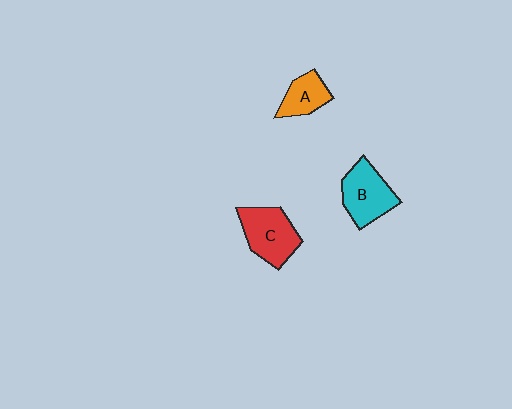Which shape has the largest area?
Shape C (red).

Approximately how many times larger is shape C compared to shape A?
Approximately 1.6 times.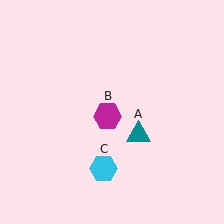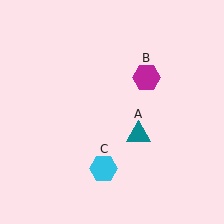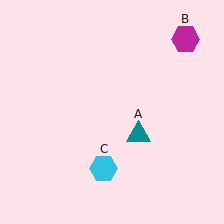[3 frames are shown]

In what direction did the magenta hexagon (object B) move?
The magenta hexagon (object B) moved up and to the right.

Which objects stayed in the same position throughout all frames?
Teal triangle (object A) and cyan hexagon (object C) remained stationary.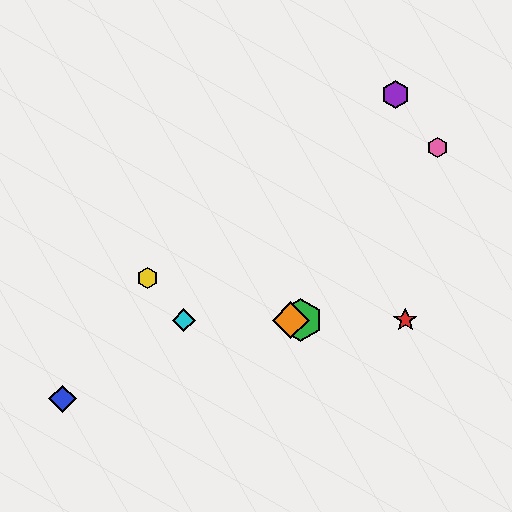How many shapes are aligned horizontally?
4 shapes (the red star, the green hexagon, the orange diamond, the cyan diamond) are aligned horizontally.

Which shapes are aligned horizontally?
The red star, the green hexagon, the orange diamond, the cyan diamond are aligned horizontally.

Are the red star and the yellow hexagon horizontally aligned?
No, the red star is at y≈320 and the yellow hexagon is at y≈278.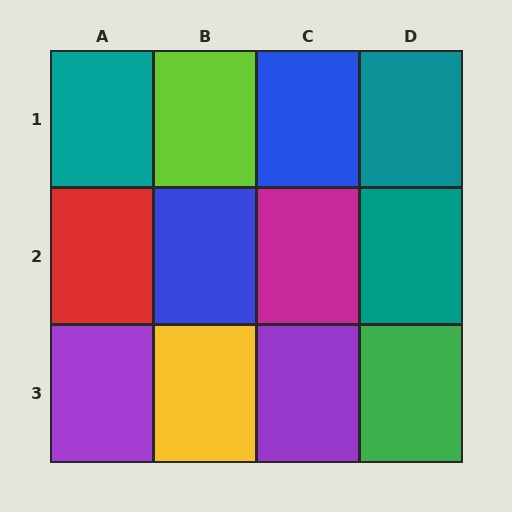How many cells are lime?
1 cell is lime.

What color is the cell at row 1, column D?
Teal.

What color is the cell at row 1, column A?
Teal.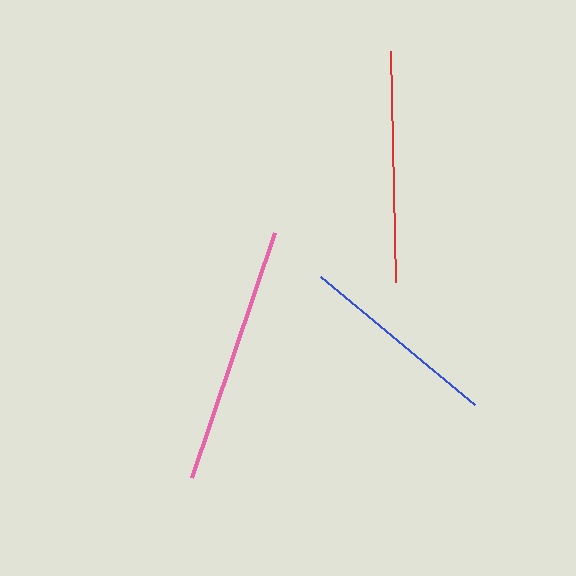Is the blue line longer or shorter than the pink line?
The pink line is longer than the blue line.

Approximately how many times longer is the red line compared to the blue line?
The red line is approximately 1.1 times the length of the blue line.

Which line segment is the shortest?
The blue line is the shortest at approximately 201 pixels.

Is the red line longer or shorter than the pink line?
The pink line is longer than the red line.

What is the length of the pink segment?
The pink segment is approximately 259 pixels long.